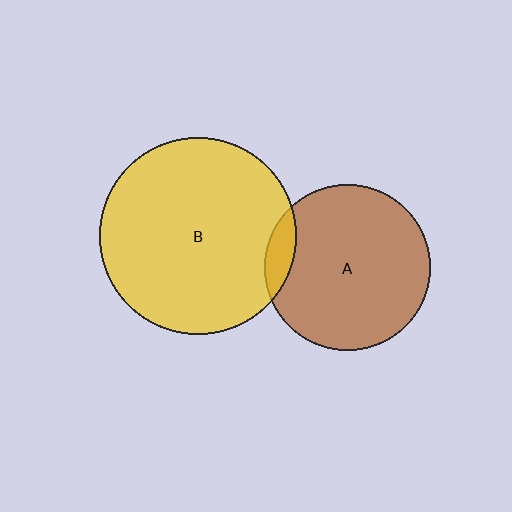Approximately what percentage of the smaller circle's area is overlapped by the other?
Approximately 10%.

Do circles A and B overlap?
Yes.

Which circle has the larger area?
Circle B (yellow).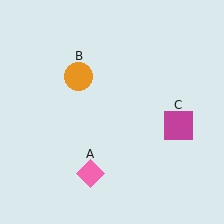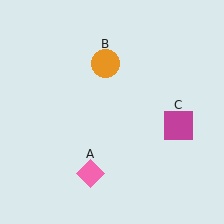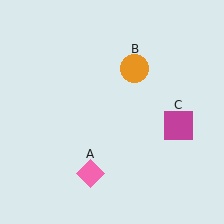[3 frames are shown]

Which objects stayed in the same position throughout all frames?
Pink diamond (object A) and magenta square (object C) remained stationary.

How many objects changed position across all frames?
1 object changed position: orange circle (object B).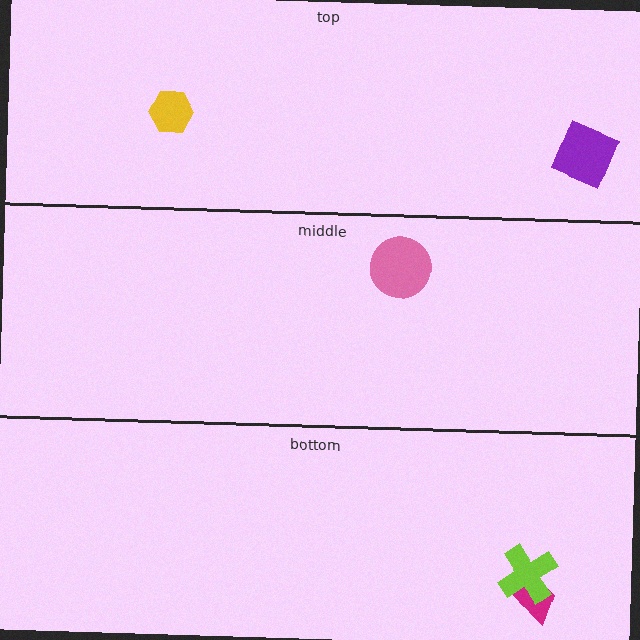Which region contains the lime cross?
The bottom region.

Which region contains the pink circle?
The middle region.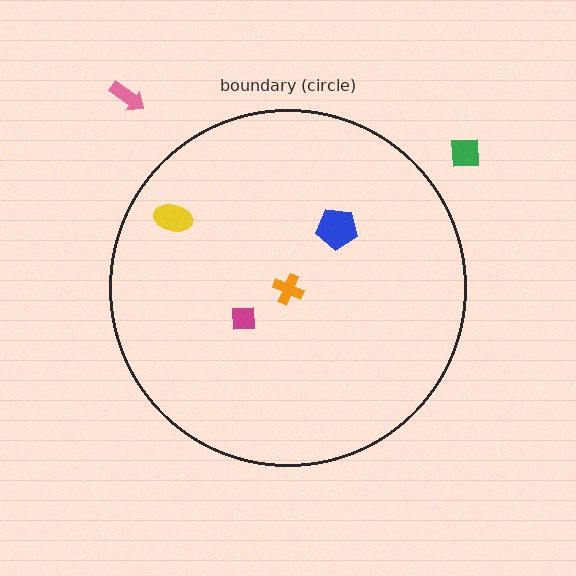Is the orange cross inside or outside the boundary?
Inside.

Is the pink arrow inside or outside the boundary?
Outside.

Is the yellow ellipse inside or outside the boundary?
Inside.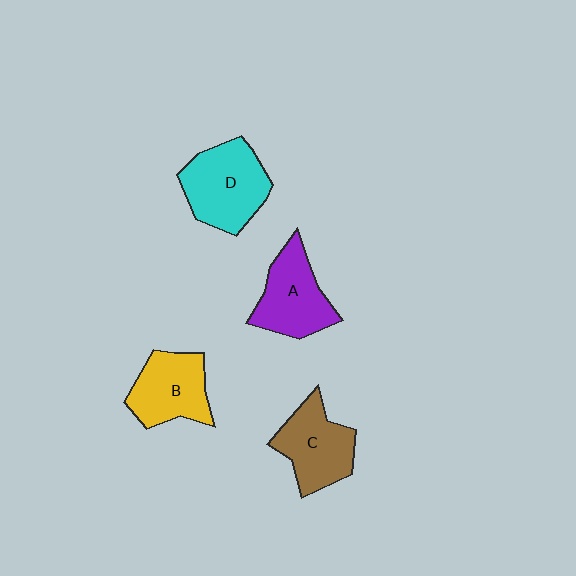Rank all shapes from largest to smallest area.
From largest to smallest: D (cyan), A (purple), C (brown), B (yellow).